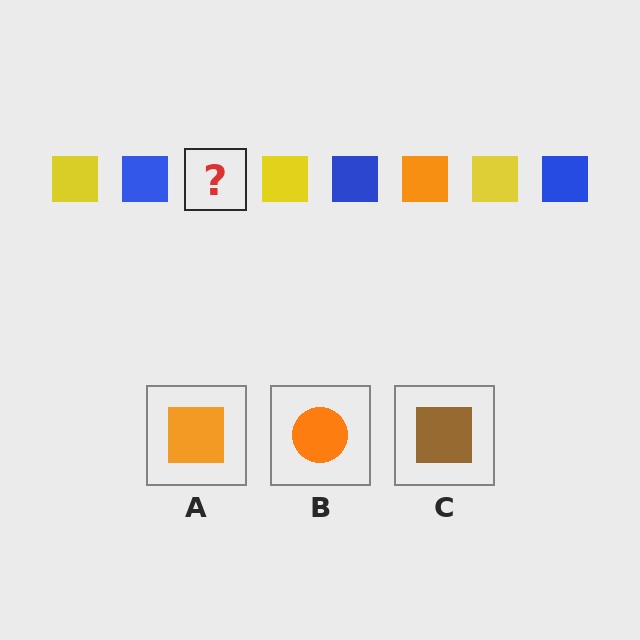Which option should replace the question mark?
Option A.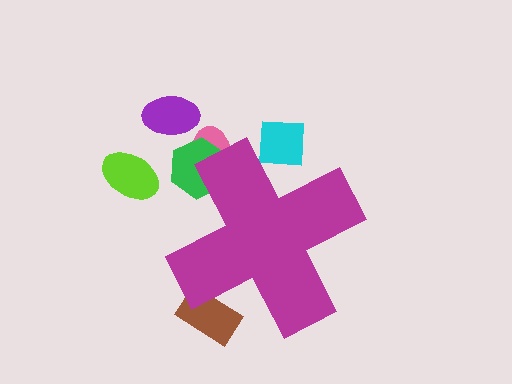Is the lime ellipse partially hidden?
No, the lime ellipse is fully visible.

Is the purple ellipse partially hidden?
No, the purple ellipse is fully visible.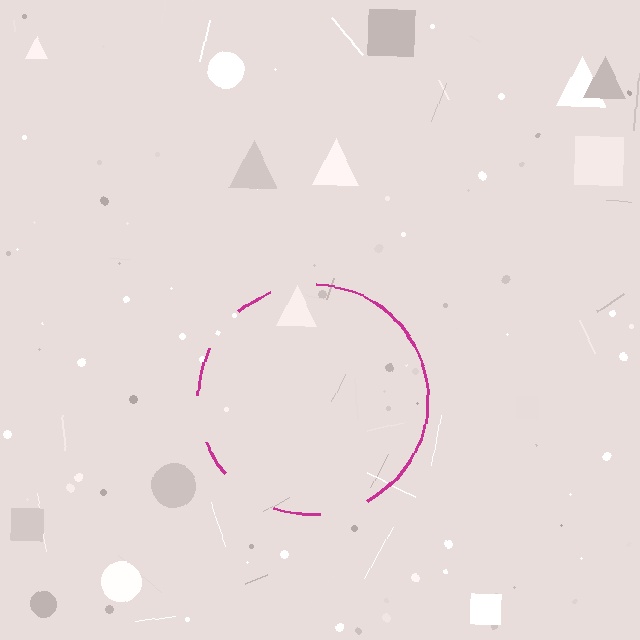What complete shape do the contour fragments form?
The contour fragments form a circle.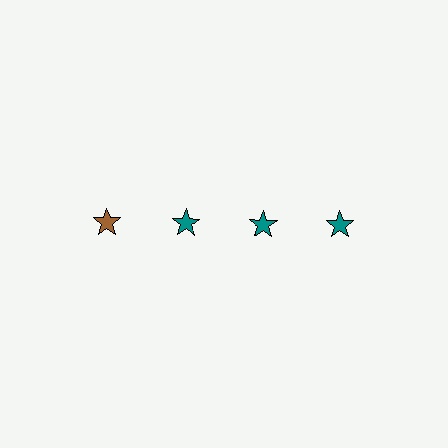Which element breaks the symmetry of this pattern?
The brown star in the top row, leftmost column breaks the symmetry. All other shapes are teal stars.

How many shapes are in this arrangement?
There are 4 shapes arranged in a grid pattern.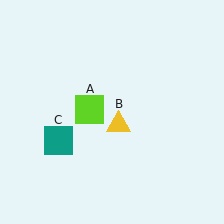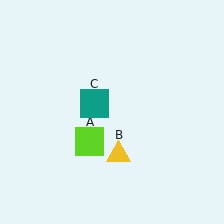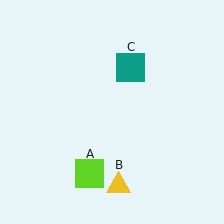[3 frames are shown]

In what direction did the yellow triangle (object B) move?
The yellow triangle (object B) moved down.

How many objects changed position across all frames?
3 objects changed position: lime square (object A), yellow triangle (object B), teal square (object C).